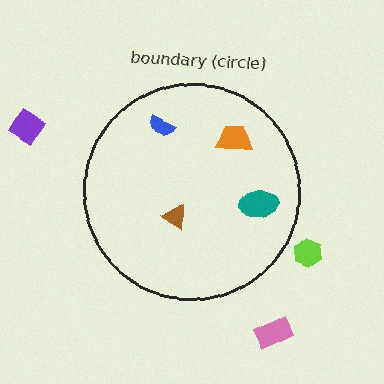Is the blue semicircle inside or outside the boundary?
Inside.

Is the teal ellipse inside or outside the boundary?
Inside.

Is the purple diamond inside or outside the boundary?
Outside.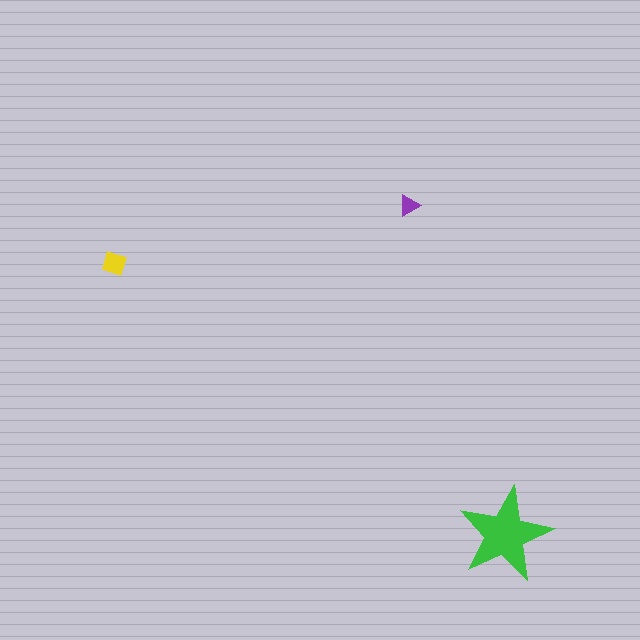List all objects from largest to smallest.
The green star, the yellow diamond, the purple triangle.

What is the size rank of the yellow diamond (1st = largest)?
2nd.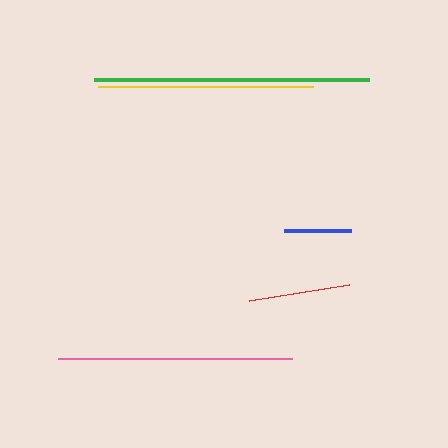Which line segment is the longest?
The green line is the longest at approximately 276 pixels.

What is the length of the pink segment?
The pink segment is approximately 234 pixels long.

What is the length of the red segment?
The red segment is approximately 101 pixels long.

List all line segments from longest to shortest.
From longest to shortest: green, pink, yellow, red, blue.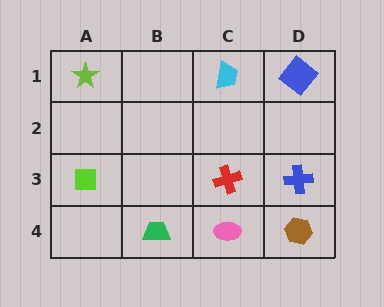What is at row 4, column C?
A pink ellipse.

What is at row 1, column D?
A blue diamond.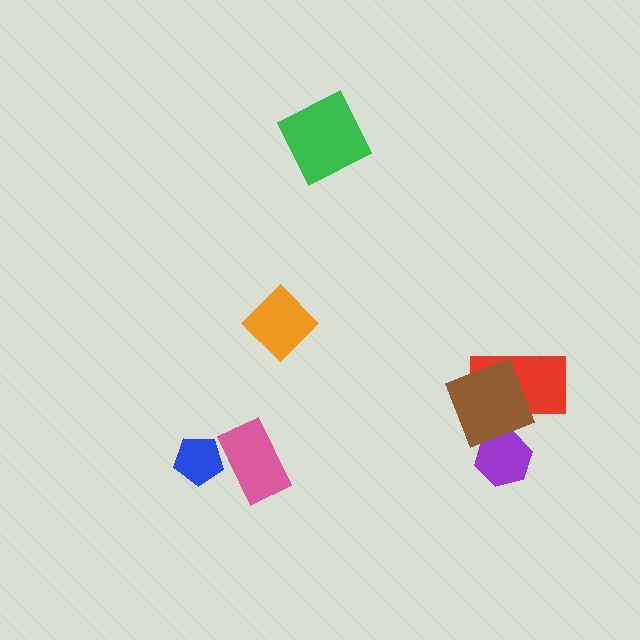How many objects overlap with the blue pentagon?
1 object overlaps with the blue pentagon.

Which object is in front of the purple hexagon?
The brown diamond is in front of the purple hexagon.